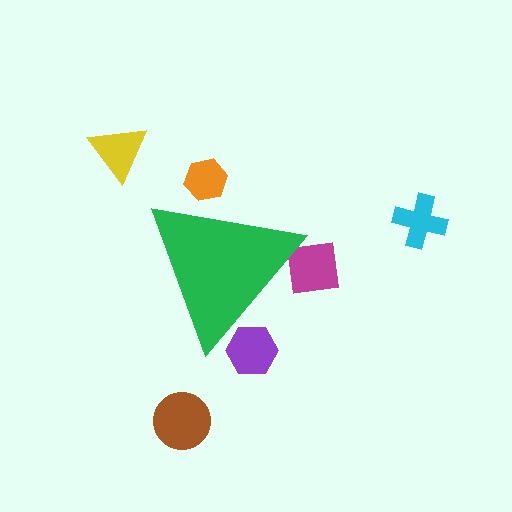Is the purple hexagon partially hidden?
Yes, the purple hexagon is partially hidden behind the green triangle.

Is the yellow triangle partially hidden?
No, the yellow triangle is fully visible.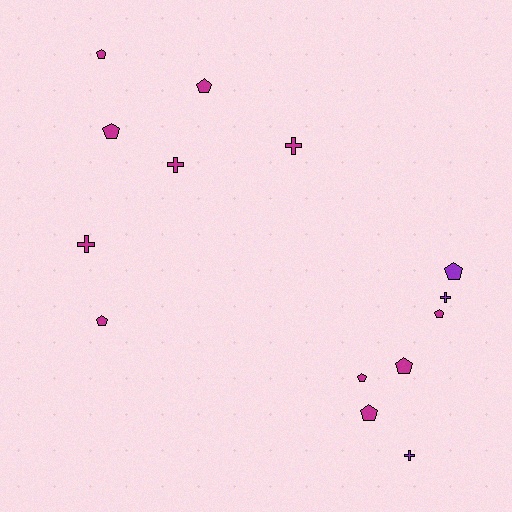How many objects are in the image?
There are 14 objects.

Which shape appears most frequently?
Pentagon, with 9 objects.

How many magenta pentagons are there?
There are 8 magenta pentagons.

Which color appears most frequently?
Magenta, with 11 objects.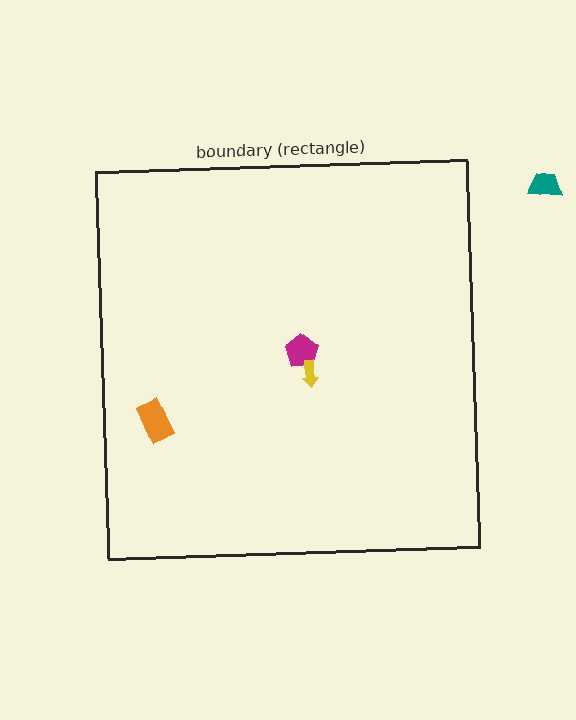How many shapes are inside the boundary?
3 inside, 1 outside.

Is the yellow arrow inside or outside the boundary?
Inside.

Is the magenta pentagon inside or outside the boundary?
Inside.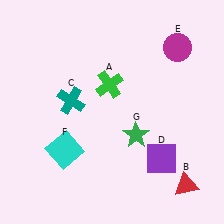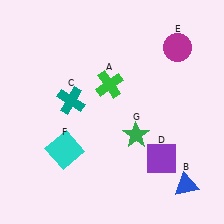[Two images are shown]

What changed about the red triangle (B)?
In Image 1, B is red. In Image 2, it changed to blue.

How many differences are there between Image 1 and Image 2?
There is 1 difference between the two images.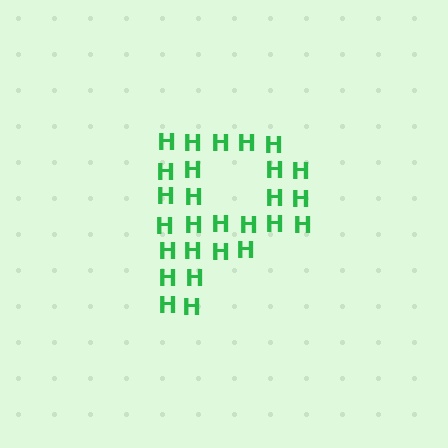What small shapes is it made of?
It is made of small letter H's.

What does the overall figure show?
The overall figure shows the letter P.